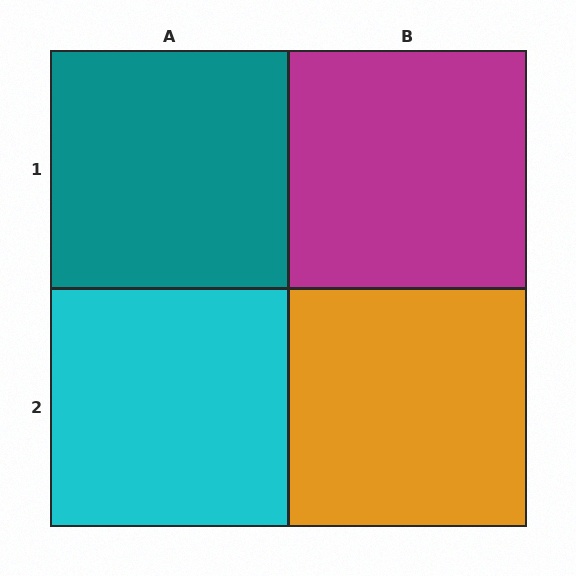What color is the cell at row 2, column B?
Orange.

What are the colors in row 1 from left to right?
Teal, magenta.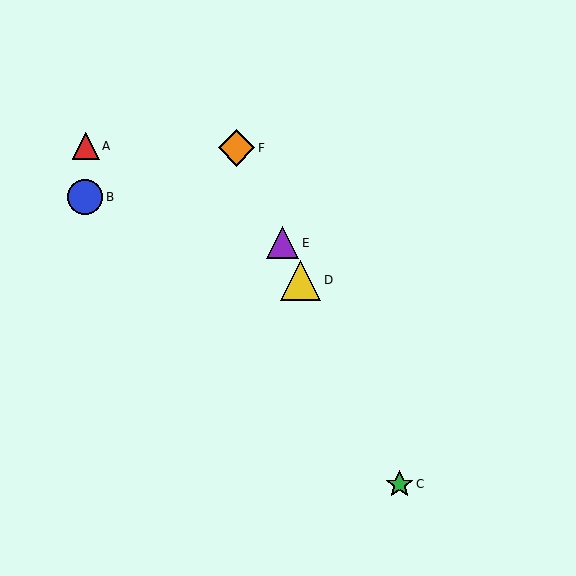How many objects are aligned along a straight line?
4 objects (C, D, E, F) are aligned along a straight line.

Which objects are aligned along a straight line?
Objects C, D, E, F are aligned along a straight line.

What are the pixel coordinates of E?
Object E is at (283, 243).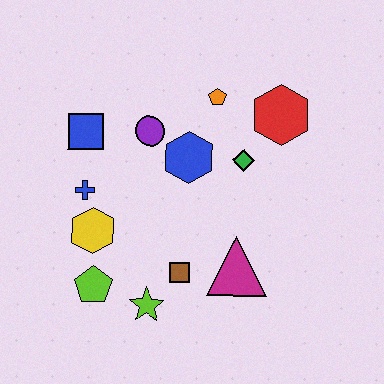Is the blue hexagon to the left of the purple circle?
No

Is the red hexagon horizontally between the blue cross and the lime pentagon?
No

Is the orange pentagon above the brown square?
Yes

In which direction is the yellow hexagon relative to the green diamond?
The yellow hexagon is to the left of the green diamond.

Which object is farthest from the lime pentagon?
The red hexagon is farthest from the lime pentagon.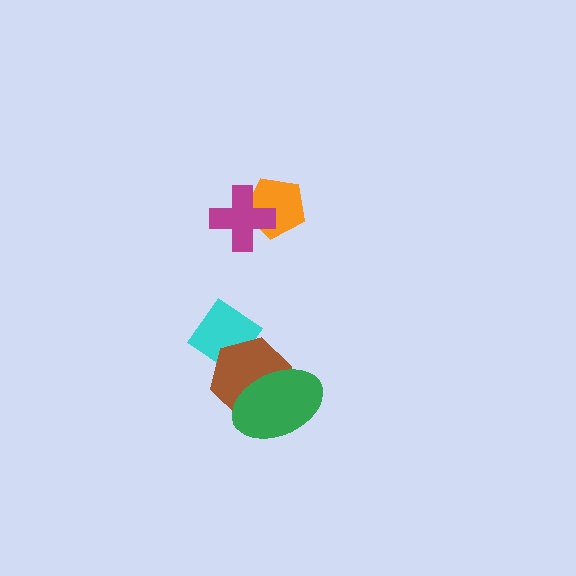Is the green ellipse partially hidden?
No, no other shape covers it.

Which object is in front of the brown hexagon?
The green ellipse is in front of the brown hexagon.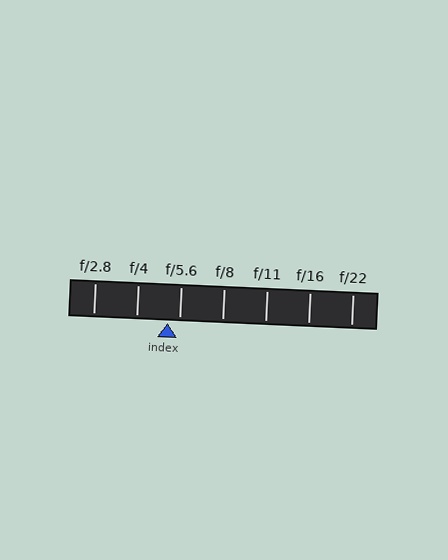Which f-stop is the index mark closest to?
The index mark is closest to f/5.6.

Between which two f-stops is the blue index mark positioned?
The index mark is between f/4 and f/5.6.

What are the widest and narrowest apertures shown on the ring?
The widest aperture shown is f/2.8 and the narrowest is f/22.